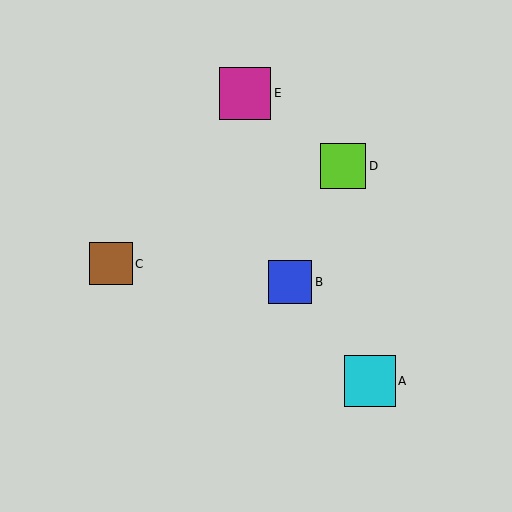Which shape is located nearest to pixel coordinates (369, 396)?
The cyan square (labeled A) at (370, 381) is nearest to that location.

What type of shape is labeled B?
Shape B is a blue square.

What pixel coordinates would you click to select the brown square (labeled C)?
Click at (111, 264) to select the brown square C.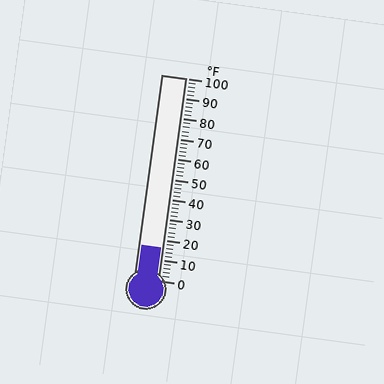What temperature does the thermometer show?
The thermometer shows approximately 16°F.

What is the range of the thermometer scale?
The thermometer scale ranges from 0°F to 100°F.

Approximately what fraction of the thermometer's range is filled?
The thermometer is filled to approximately 15% of its range.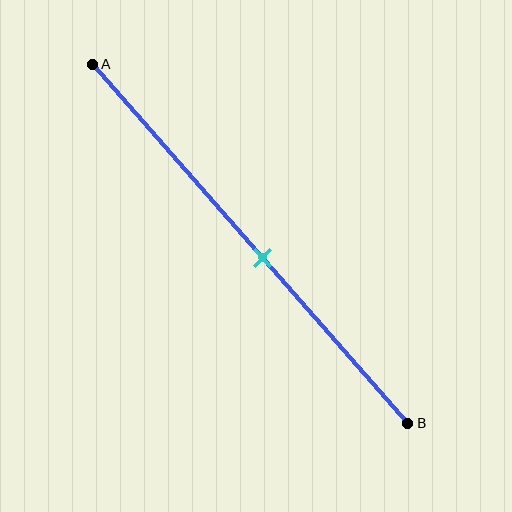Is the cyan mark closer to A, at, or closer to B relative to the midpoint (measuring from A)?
The cyan mark is closer to point B than the midpoint of segment AB.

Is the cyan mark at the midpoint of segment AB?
No, the mark is at about 55% from A, not at the 50% midpoint.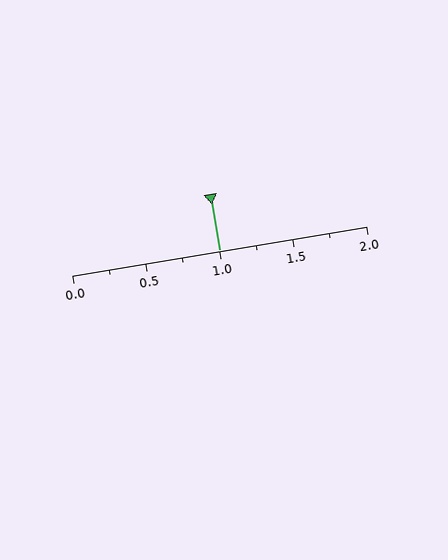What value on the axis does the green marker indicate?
The marker indicates approximately 1.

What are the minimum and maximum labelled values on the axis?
The axis runs from 0.0 to 2.0.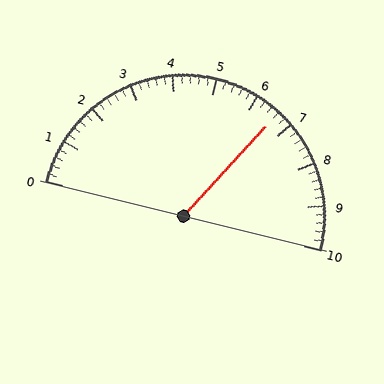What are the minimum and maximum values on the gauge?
The gauge ranges from 0 to 10.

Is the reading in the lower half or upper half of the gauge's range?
The reading is in the upper half of the range (0 to 10).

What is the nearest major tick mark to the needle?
The nearest major tick mark is 7.